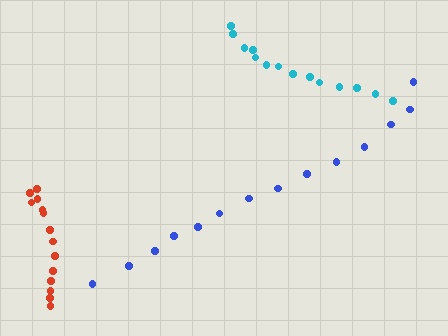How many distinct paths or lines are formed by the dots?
There are 3 distinct paths.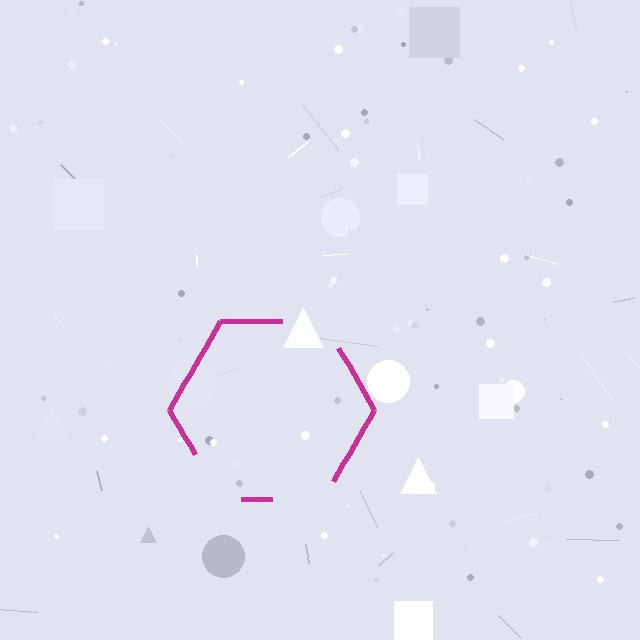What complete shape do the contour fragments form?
The contour fragments form a hexagon.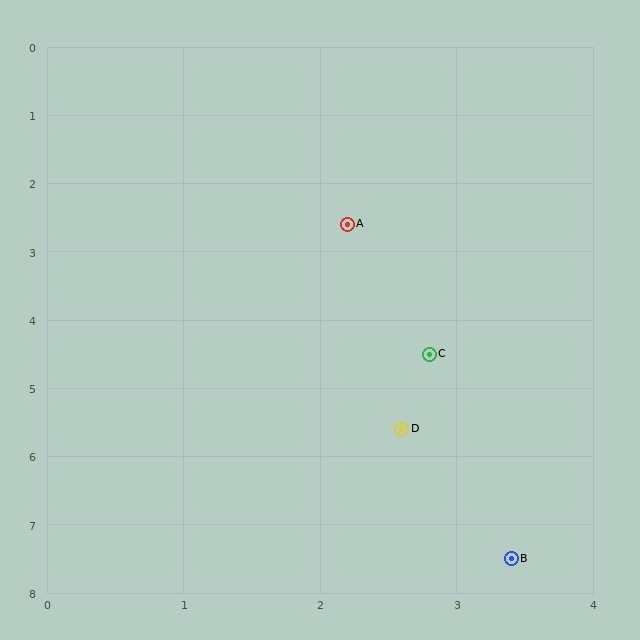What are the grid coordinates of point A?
Point A is at approximately (2.2, 2.6).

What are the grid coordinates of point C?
Point C is at approximately (2.8, 4.5).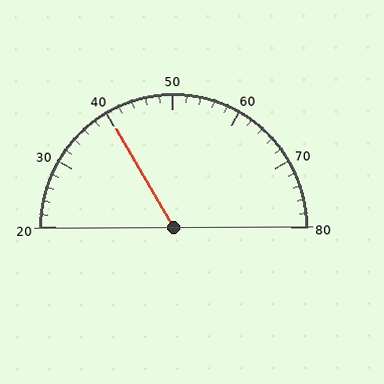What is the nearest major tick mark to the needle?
The nearest major tick mark is 40.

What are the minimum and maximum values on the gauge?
The gauge ranges from 20 to 80.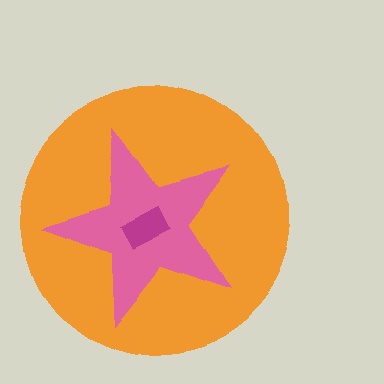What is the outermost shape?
The orange circle.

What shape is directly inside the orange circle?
The pink star.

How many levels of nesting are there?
3.